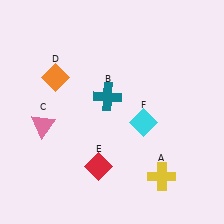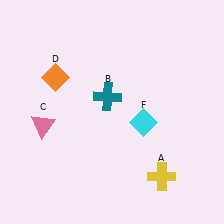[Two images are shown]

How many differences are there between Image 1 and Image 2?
There is 1 difference between the two images.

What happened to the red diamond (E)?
The red diamond (E) was removed in Image 2. It was in the bottom-left area of Image 1.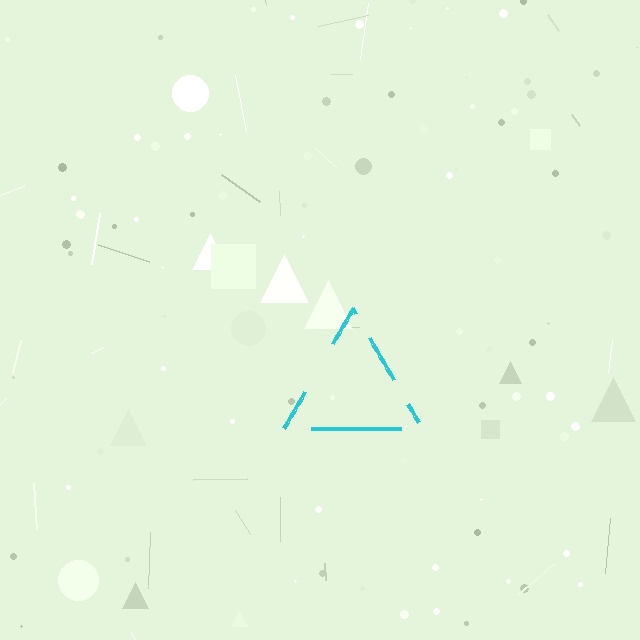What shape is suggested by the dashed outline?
The dashed outline suggests a triangle.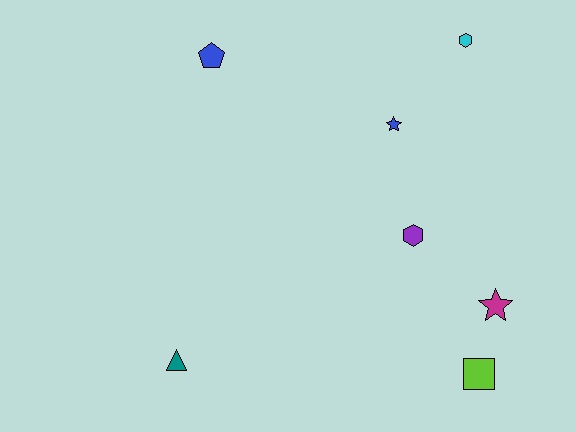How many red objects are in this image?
There are no red objects.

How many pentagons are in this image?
There is 1 pentagon.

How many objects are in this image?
There are 7 objects.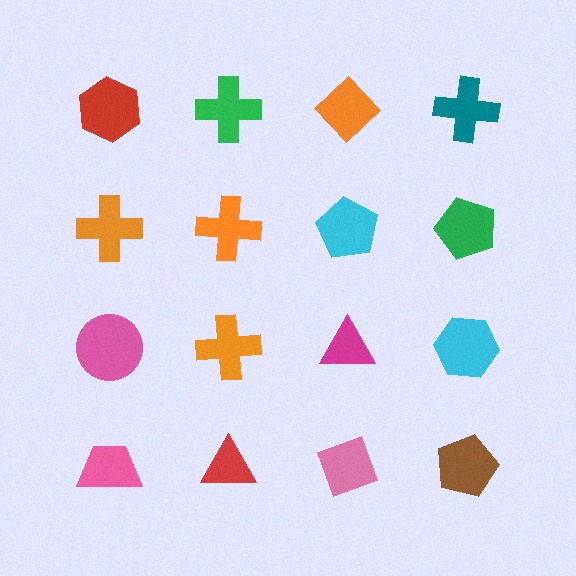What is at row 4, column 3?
A pink diamond.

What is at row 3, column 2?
An orange cross.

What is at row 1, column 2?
A green cross.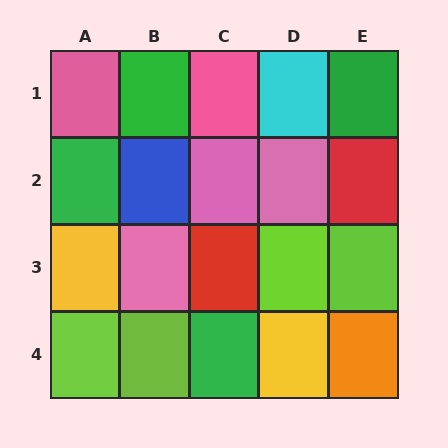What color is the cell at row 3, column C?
Red.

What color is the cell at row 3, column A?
Yellow.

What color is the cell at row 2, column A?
Green.